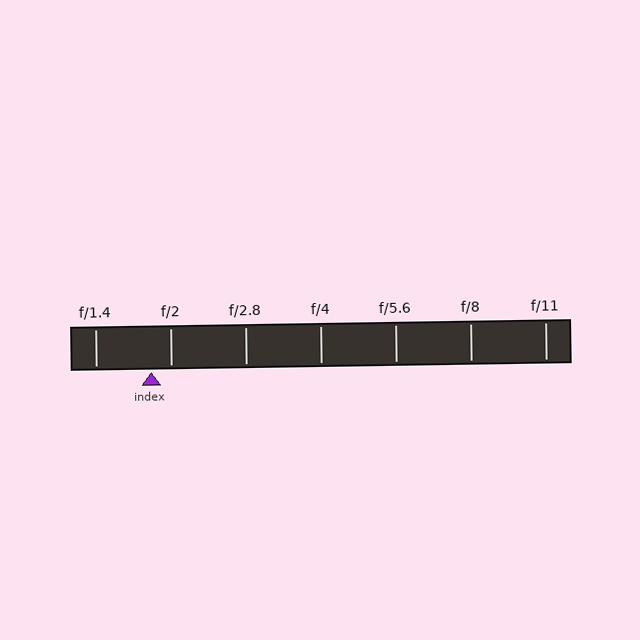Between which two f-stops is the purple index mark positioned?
The index mark is between f/1.4 and f/2.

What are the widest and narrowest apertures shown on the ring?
The widest aperture shown is f/1.4 and the narrowest is f/11.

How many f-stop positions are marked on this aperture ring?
There are 7 f-stop positions marked.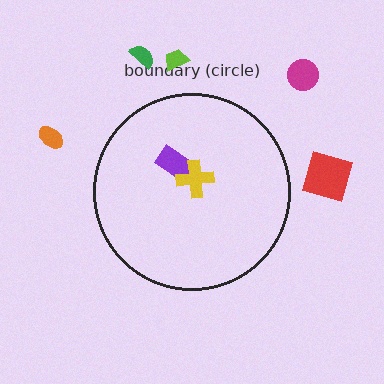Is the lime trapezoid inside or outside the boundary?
Outside.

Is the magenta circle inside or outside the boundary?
Outside.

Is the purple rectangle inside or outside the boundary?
Inside.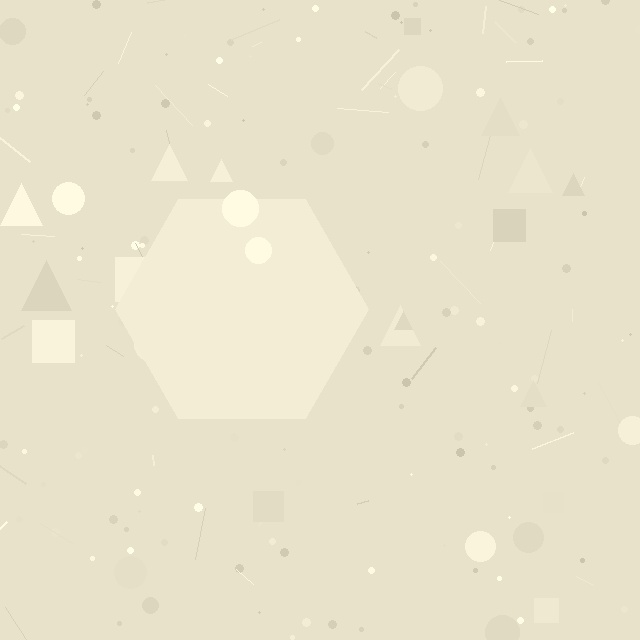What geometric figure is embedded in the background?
A hexagon is embedded in the background.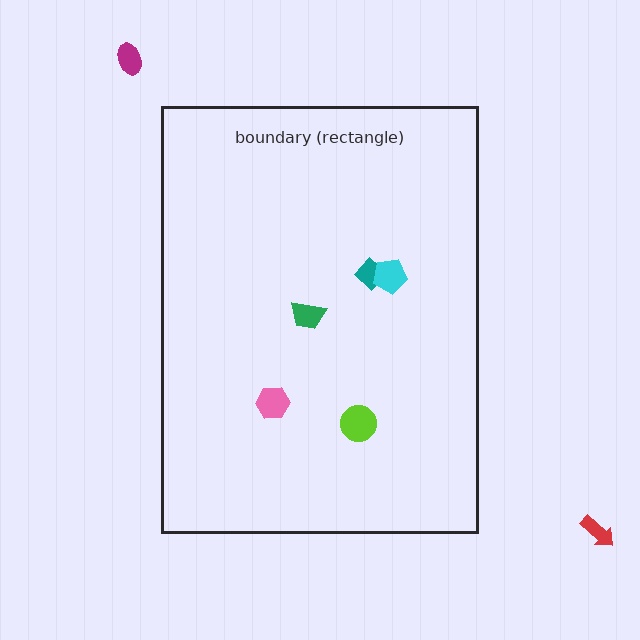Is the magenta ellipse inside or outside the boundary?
Outside.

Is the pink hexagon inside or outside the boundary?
Inside.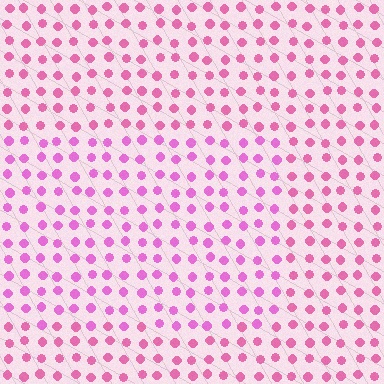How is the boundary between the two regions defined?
The boundary is defined purely by a slight shift in hue (about 20 degrees). Spacing, size, and orientation are identical on both sides.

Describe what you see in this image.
The image is filled with small pink elements in a uniform arrangement. A rectangle-shaped region is visible where the elements are tinted to a slightly different hue, forming a subtle color boundary.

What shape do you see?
I see a rectangle.